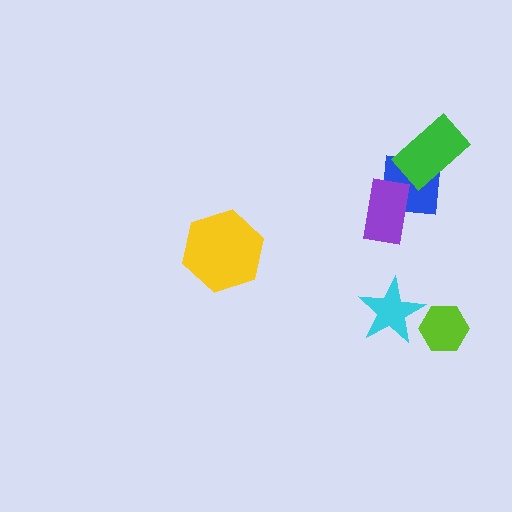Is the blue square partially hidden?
Yes, it is partially covered by another shape.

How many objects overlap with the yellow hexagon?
0 objects overlap with the yellow hexagon.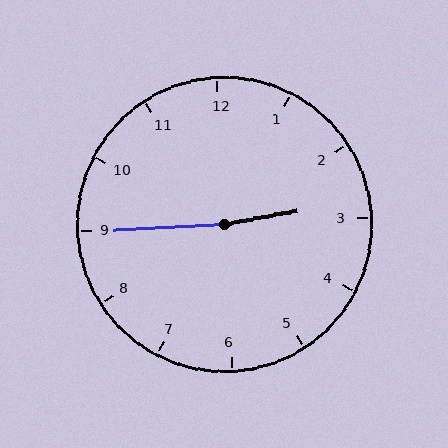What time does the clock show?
2:45.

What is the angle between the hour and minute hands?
Approximately 172 degrees.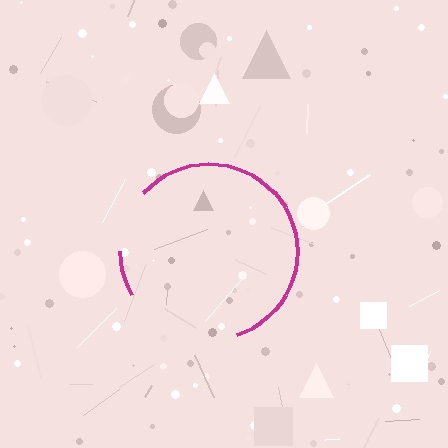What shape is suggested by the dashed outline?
The dashed outline suggests a circle.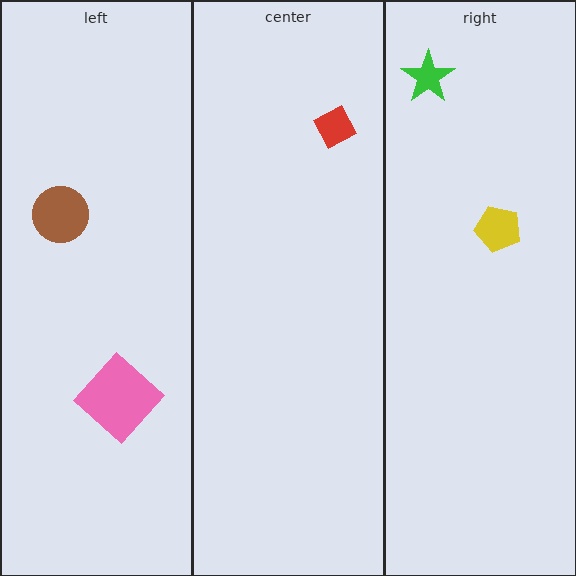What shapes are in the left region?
The pink diamond, the brown circle.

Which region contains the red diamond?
The center region.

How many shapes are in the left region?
2.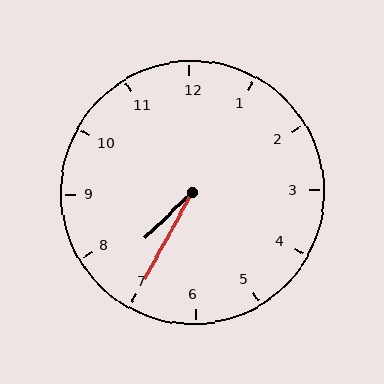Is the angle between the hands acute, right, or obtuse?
It is acute.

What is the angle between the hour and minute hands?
Approximately 18 degrees.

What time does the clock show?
7:35.